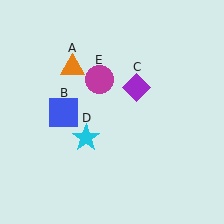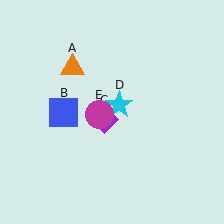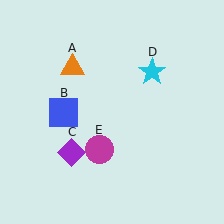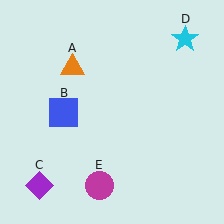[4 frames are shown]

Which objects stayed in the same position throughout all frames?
Orange triangle (object A) and blue square (object B) remained stationary.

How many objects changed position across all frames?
3 objects changed position: purple diamond (object C), cyan star (object D), magenta circle (object E).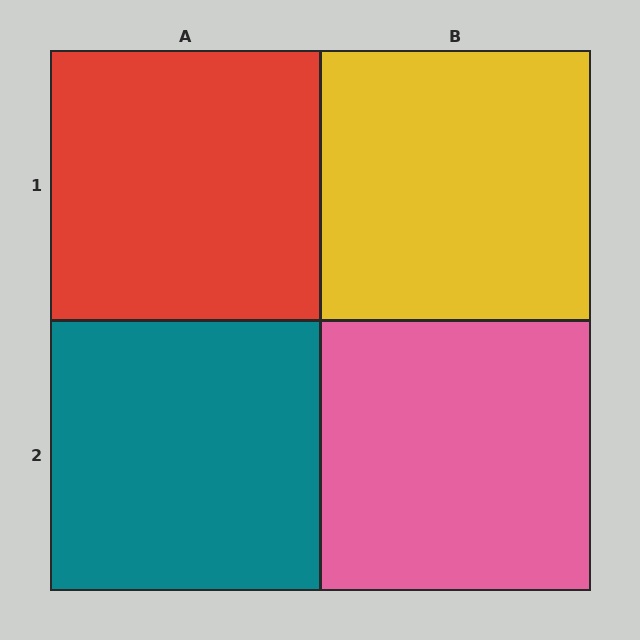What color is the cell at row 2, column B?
Pink.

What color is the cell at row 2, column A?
Teal.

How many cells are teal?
1 cell is teal.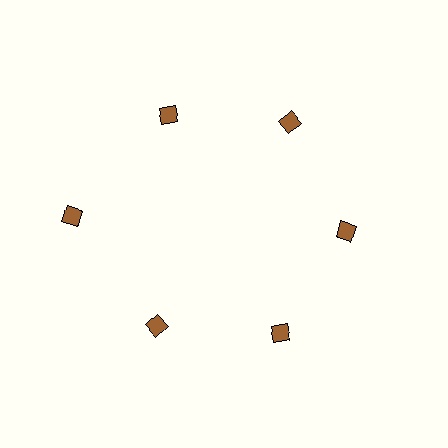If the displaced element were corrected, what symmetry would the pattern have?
It would have 6-fold rotational symmetry — the pattern would map onto itself every 60 degrees.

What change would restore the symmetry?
The symmetry would be restored by moving it inward, back onto the ring so that all 6 diamonds sit at equal angles and equal distance from the center.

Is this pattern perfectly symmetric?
No. The 6 brown diamonds are arranged in a ring, but one element near the 9 o'clock position is pushed outward from the center, breaking the 6-fold rotational symmetry.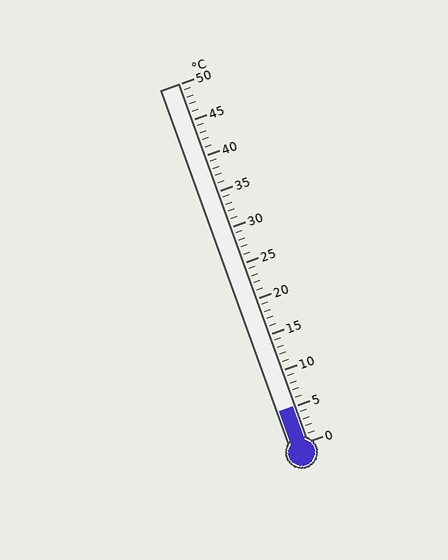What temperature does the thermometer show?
The thermometer shows approximately 5°C.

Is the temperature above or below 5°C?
The temperature is at 5°C.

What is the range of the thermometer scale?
The thermometer scale ranges from 0°C to 50°C.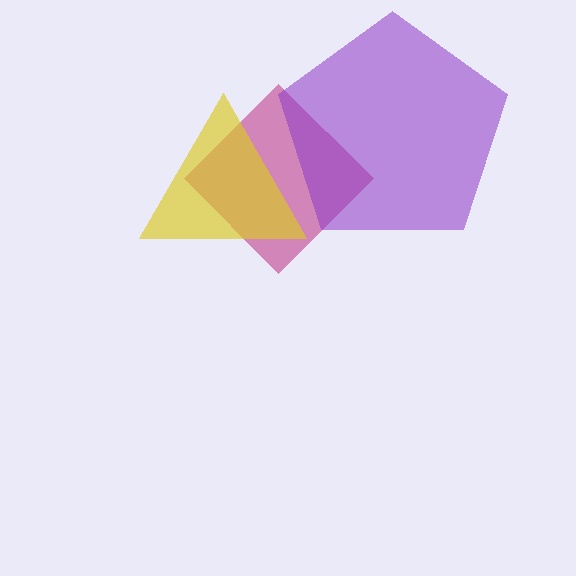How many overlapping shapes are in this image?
There are 3 overlapping shapes in the image.